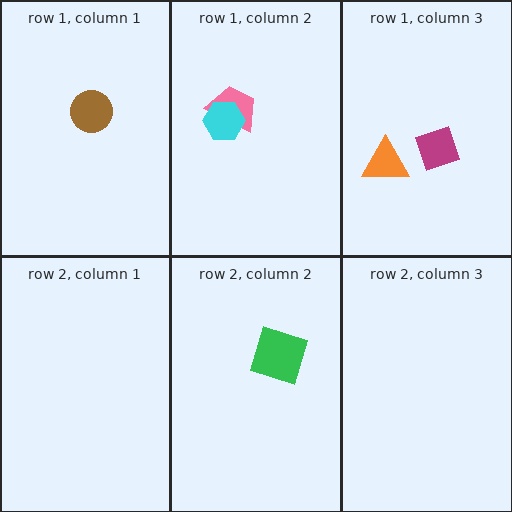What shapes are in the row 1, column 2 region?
The pink trapezoid, the cyan hexagon.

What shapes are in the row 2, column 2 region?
The green square.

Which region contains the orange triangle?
The row 1, column 3 region.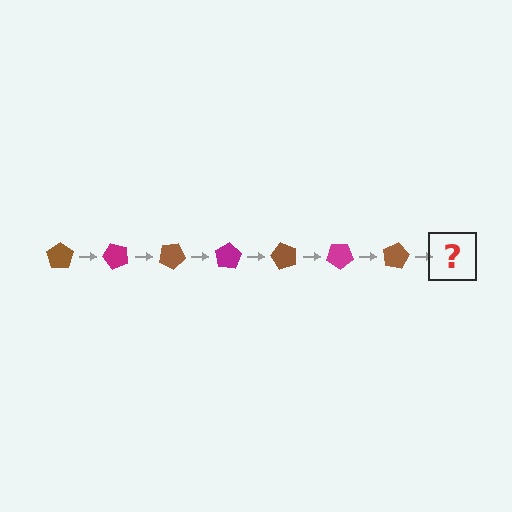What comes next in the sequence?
The next element should be a magenta pentagon, rotated 350 degrees from the start.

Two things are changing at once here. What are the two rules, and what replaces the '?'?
The two rules are that it rotates 50 degrees each step and the color cycles through brown and magenta. The '?' should be a magenta pentagon, rotated 350 degrees from the start.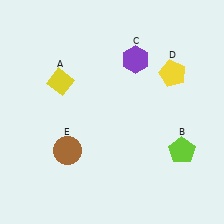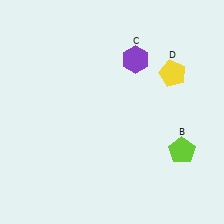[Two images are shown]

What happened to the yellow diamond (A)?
The yellow diamond (A) was removed in Image 2. It was in the top-left area of Image 1.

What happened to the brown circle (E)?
The brown circle (E) was removed in Image 2. It was in the bottom-left area of Image 1.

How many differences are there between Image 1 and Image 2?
There are 2 differences between the two images.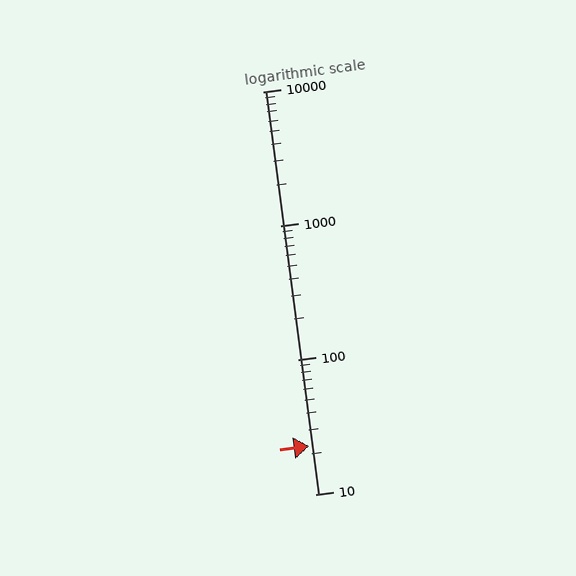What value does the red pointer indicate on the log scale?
The pointer indicates approximately 23.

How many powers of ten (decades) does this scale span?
The scale spans 3 decades, from 10 to 10000.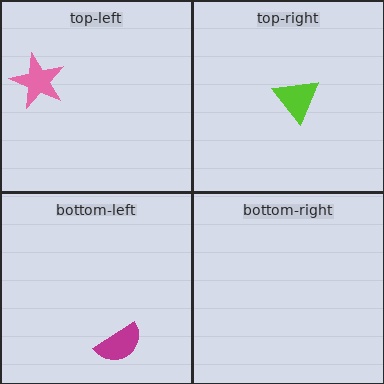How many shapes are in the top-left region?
1.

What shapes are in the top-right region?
The lime triangle.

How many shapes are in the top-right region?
1.